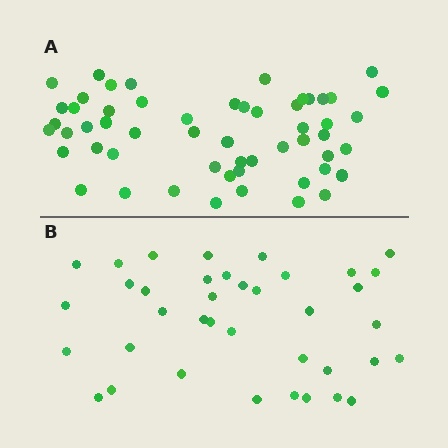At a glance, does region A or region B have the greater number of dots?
Region A (the top region) has more dots.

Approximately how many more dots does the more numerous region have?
Region A has approximately 15 more dots than region B.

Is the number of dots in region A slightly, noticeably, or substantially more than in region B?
Region A has noticeably more, but not dramatically so. The ratio is roughly 1.4 to 1.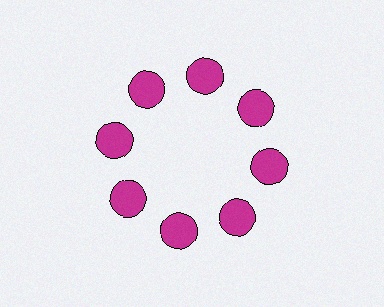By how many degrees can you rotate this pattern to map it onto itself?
The pattern maps onto itself every 45 degrees of rotation.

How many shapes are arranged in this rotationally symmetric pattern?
There are 8 shapes, arranged in 8 groups of 1.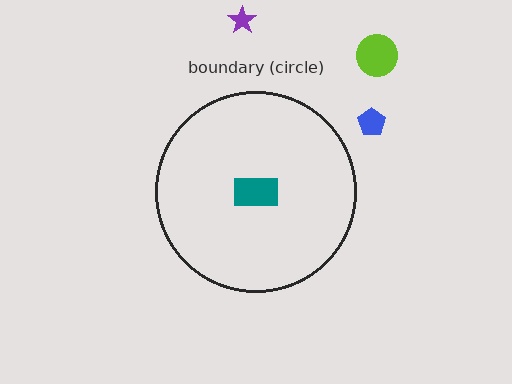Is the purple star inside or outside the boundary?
Outside.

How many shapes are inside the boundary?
1 inside, 3 outside.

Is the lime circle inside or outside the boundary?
Outside.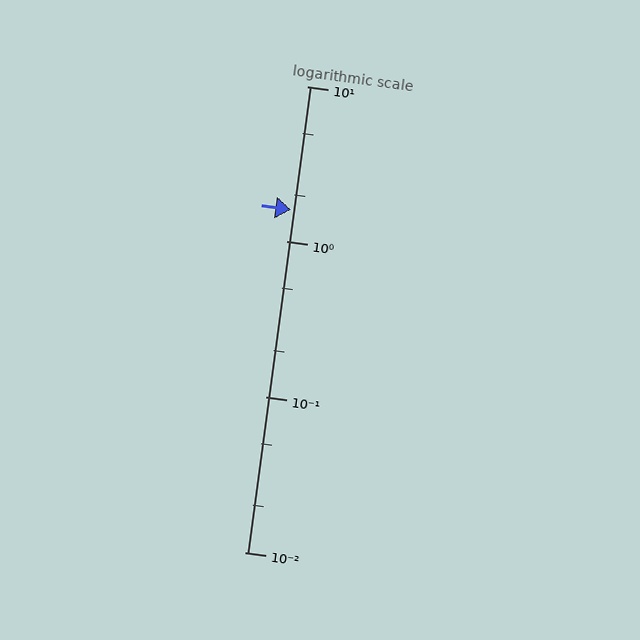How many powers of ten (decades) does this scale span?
The scale spans 3 decades, from 0.01 to 10.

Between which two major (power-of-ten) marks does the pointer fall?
The pointer is between 1 and 10.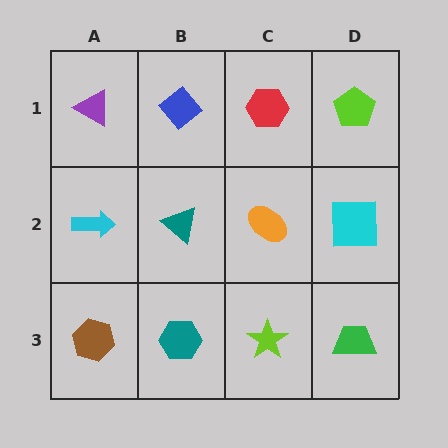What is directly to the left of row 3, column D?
A lime star.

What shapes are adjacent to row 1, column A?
A cyan arrow (row 2, column A), a blue diamond (row 1, column B).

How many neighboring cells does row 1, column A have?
2.